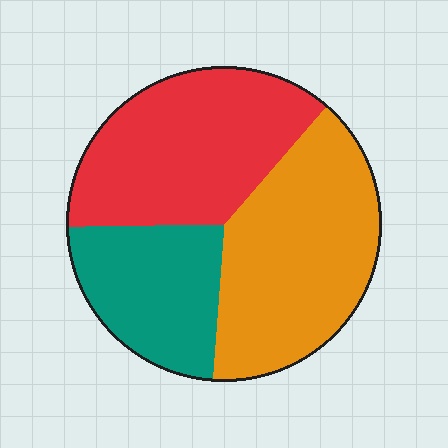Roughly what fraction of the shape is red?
Red covers 37% of the shape.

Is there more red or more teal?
Red.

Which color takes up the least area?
Teal, at roughly 25%.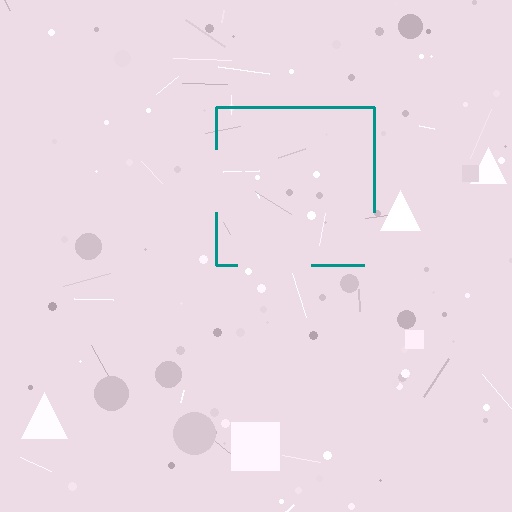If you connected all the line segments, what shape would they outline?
They would outline a square.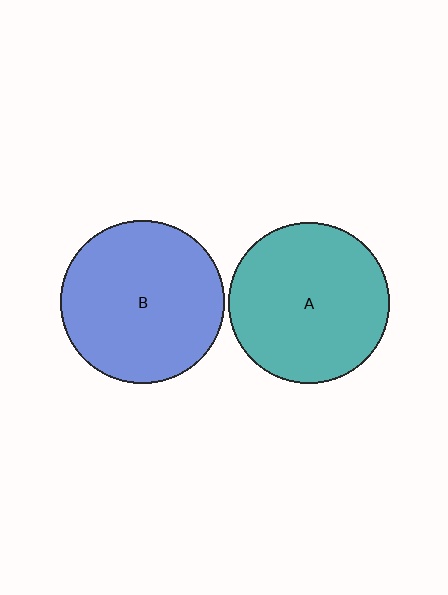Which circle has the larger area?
Circle B (blue).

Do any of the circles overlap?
No, none of the circles overlap.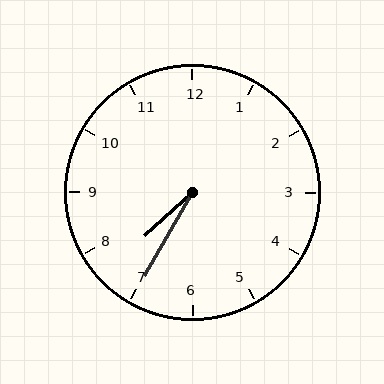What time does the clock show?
7:35.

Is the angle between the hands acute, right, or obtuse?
It is acute.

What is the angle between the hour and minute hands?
Approximately 18 degrees.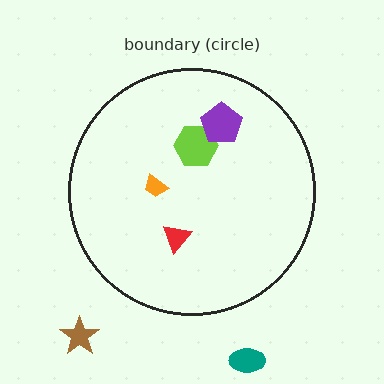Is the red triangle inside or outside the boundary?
Inside.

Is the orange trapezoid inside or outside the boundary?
Inside.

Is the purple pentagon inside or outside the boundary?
Inside.